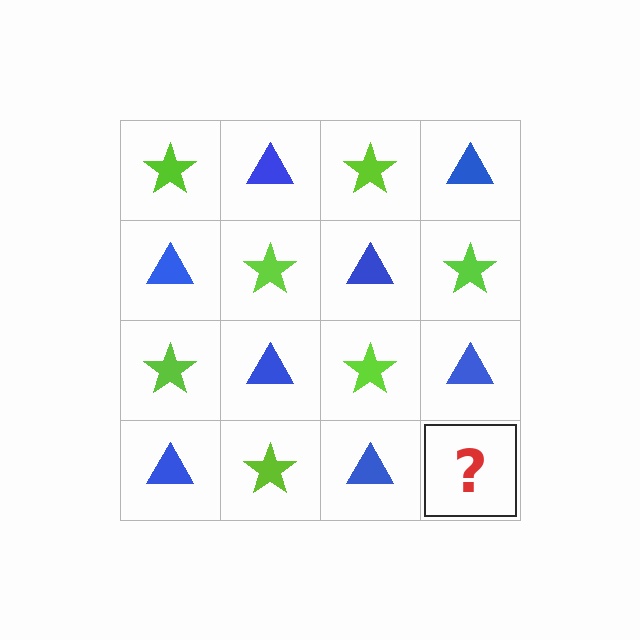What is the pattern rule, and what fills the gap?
The rule is that it alternates lime star and blue triangle in a checkerboard pattern. The gap should be filled with a lime star.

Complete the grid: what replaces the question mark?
The question mark should be replaced with a lime star.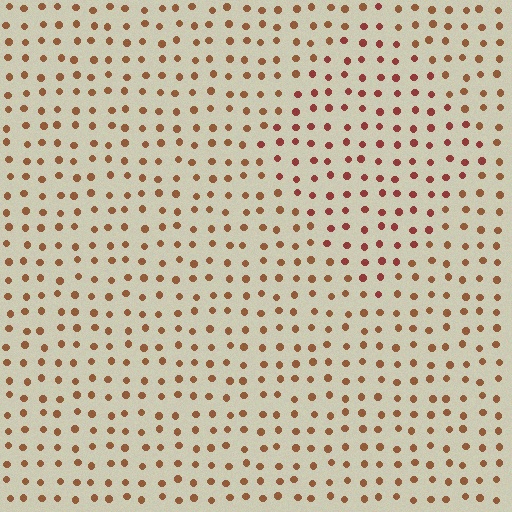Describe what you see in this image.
The image is filled with small brown elements in a uniform arrangement. A diamond-shaped region is visible where the elements are tinted to a slightly different hue, forming a subtle color boundary.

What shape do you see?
I see a diamond.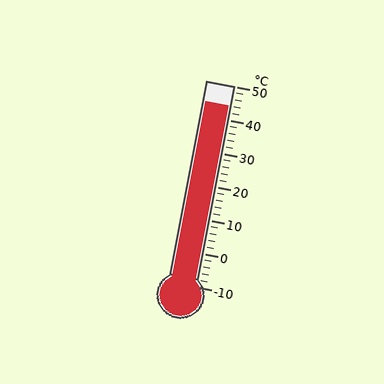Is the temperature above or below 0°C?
The temperature is above 0°C.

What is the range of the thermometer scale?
The thermometer scale ranges from -10°C to 50°C.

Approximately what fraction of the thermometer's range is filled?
The thermometer is filled to approximately 90% of its range.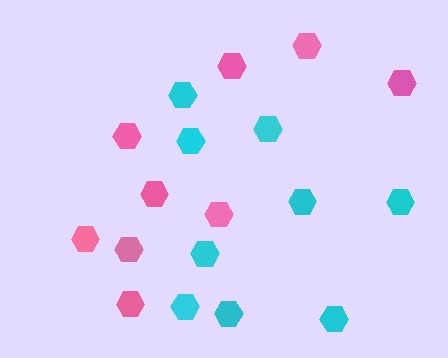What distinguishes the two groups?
There are 2 groups: one group of pink hexagons (9) and one group of cyan hexagons (9).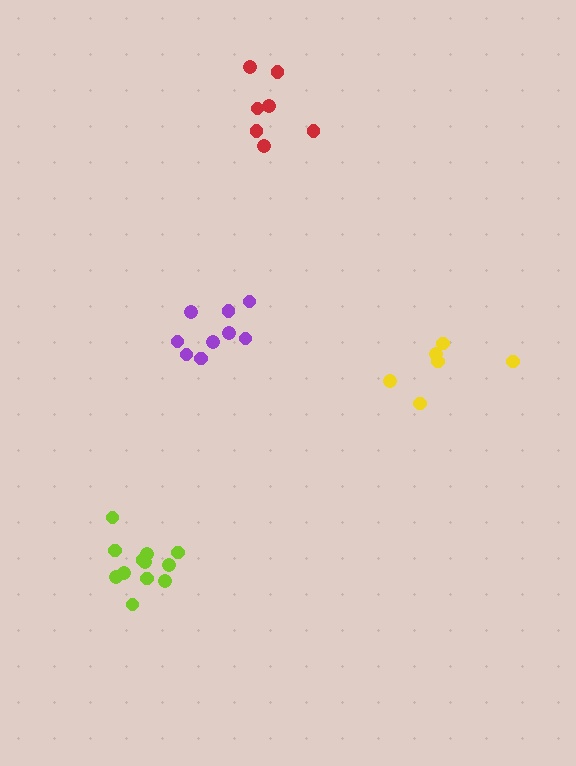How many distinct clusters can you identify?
There are 4 distinct clusters.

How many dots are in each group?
Group 1: 9 dots, Group 2: 7 dots, Group 3: 12 dots, Group 4: 6 dots (34 total).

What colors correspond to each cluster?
The clusters are colored: purple, red, lime, yellow.